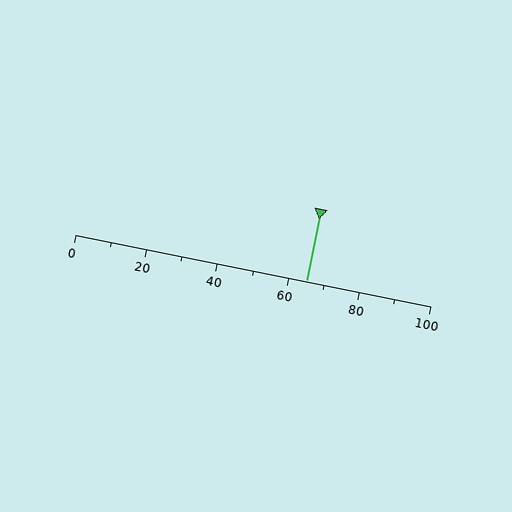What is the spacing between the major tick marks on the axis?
The major ticks are spaced 20 apart.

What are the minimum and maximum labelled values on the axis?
The axis runs from 0 to 100.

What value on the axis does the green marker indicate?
The marker indicates approximately 65.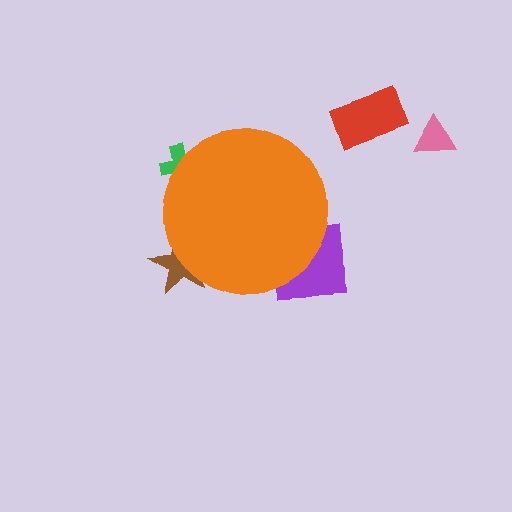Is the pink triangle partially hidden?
No, the pink triangle is fully visible.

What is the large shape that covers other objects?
An orange circle.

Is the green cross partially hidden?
Yes, the green cross is partially hidden behind the orange circle.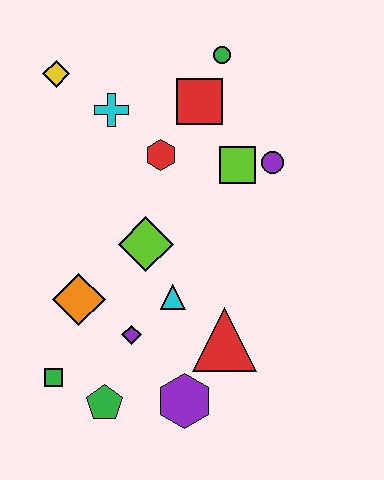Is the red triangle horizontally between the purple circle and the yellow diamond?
Yes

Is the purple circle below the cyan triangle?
No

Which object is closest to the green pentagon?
The green square is closest to the green pentagon.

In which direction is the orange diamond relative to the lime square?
The orange diamond is to the left of the lime square.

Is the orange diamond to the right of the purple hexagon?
No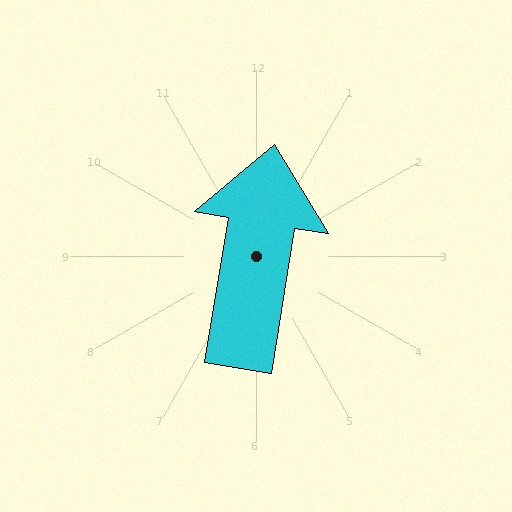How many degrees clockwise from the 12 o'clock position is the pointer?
Approximately 9 degrees.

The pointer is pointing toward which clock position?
Roughly 12 o'clock.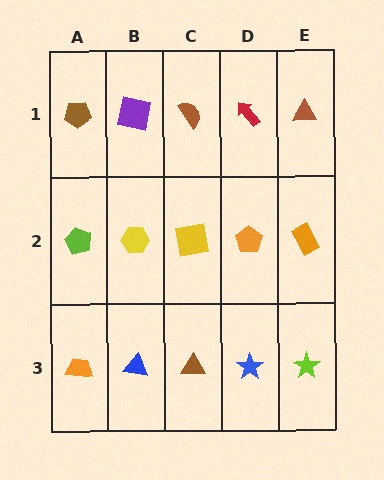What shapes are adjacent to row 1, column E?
An orange rectangle (row 2, column E), a red arrow (row 1, column D).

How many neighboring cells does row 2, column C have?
4.